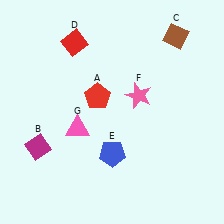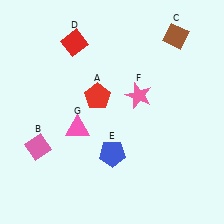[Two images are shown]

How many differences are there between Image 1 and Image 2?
There is 1 difference between the two images.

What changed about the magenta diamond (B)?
In Image 1, B is magenta. In Image 2, it changed to pink.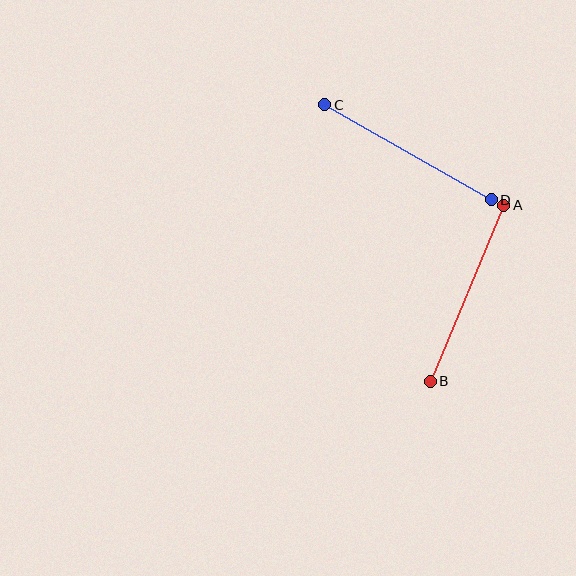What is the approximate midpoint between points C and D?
The midpoint is at approximately (408, 152) pixels.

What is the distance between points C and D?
The distance is approximately 192 pixels.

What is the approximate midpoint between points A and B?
The midpoint is at approximately (467, 293) pixels.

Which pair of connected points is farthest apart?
Points C and D are farthest apart.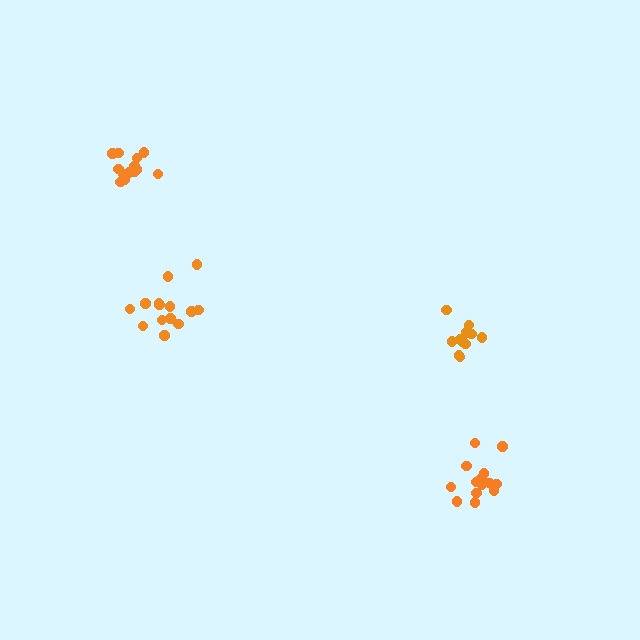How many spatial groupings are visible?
There are 4 spatial groupings.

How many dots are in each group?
Group 1: 11 dots, Group 2: 14 dots, Group 3: 14 dots, Group 4: 13 dots (52 total).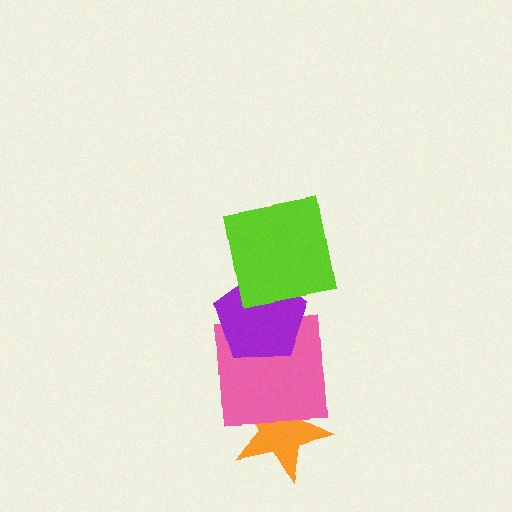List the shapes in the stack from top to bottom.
From top to bottom: the lime square, the purple pentagon, the pink square, the orange star.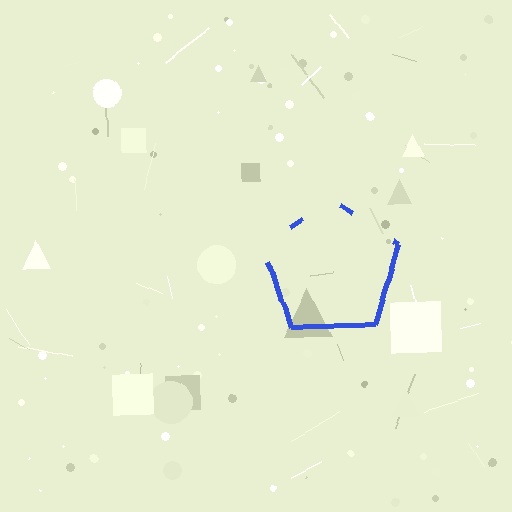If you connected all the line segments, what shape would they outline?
They would outline a pentagon.